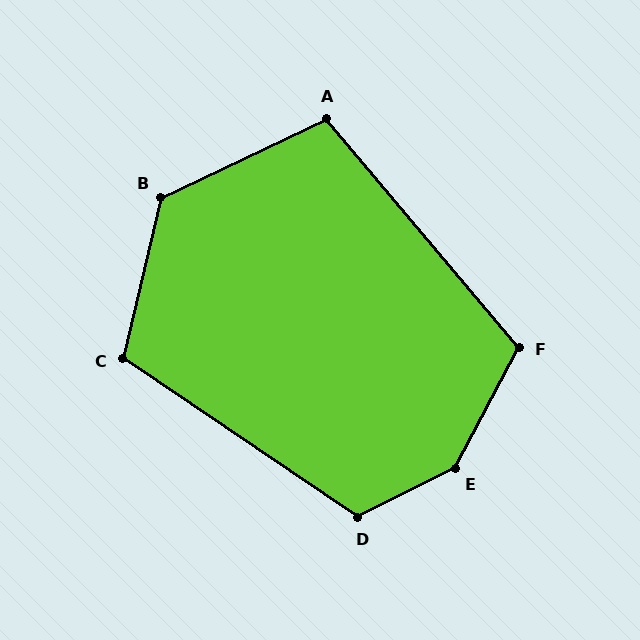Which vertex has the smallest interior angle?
A, at approximately 105 degrees.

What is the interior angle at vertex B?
Approximately 129 degrees (obtuse).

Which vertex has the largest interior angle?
E, at approximately 144 degrees.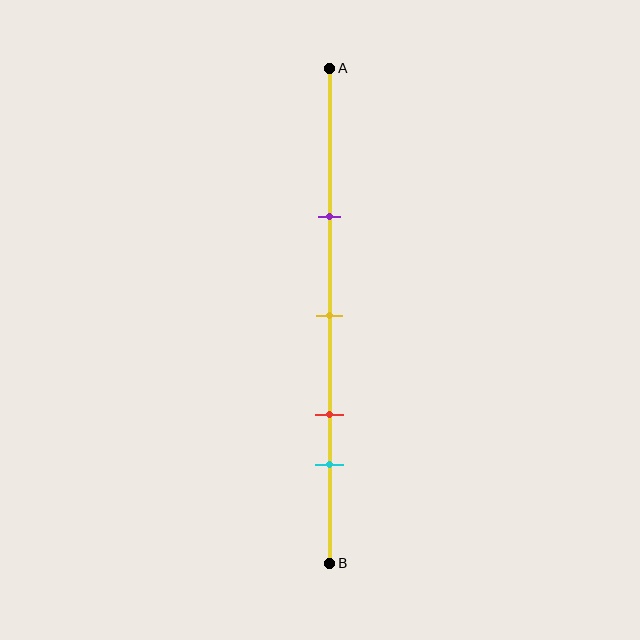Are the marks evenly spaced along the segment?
No, the marks are not evenly spaced.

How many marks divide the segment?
There are 4 marks dividing the segment.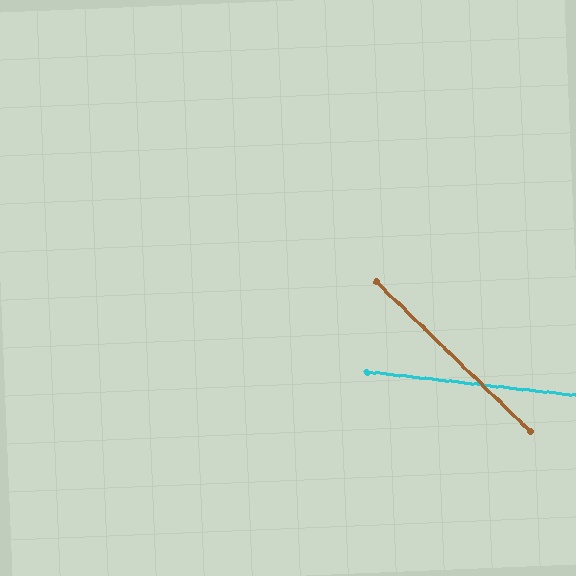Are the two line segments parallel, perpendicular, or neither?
Neither parallel nor perpendicular — they differ by about 38°.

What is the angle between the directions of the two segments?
Approximately 38 degrees.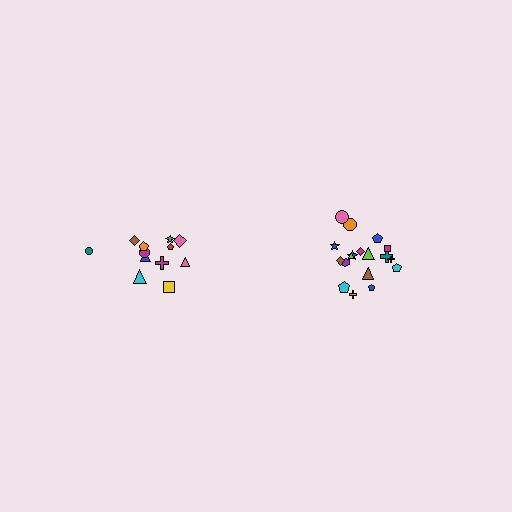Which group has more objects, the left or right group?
The right group.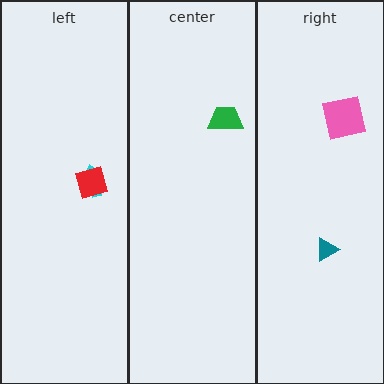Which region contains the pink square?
The right region.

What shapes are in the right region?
The teal triangle, the pink square.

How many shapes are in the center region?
1.